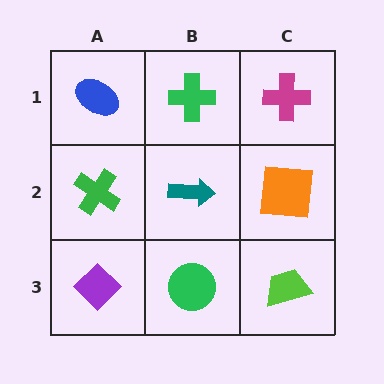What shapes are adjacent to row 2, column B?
A green cross (row 1, column B), a green circle (row 3, column B), a green cross (row 2, column A), an orange square (row 2, column C).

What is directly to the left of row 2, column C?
A teal arrow.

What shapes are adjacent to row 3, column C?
An orange square (row 2, column C), a green circle (row 3, column B).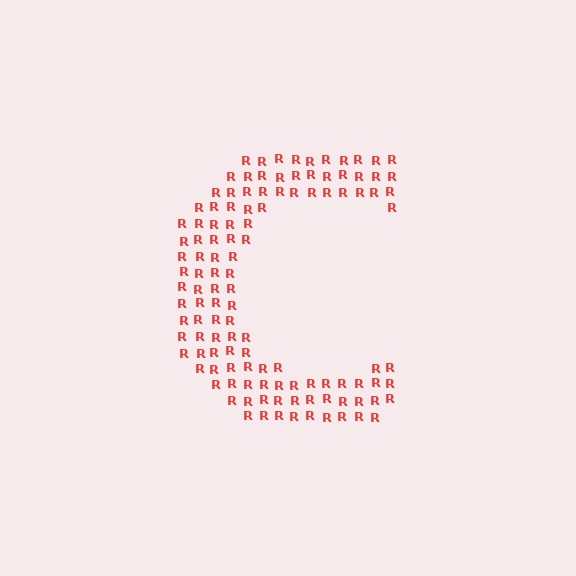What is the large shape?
The large shape is the letter C.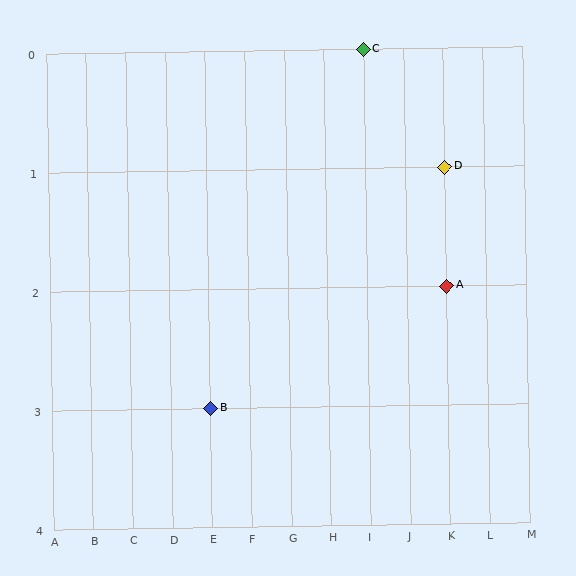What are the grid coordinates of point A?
Point A is at grid coordinates (K, 2).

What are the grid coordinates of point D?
Point D is at grid coordinates (K, 1).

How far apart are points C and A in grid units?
Points C and A are 2 columns and 2 rows apart (about 2.8 grid units diagonally).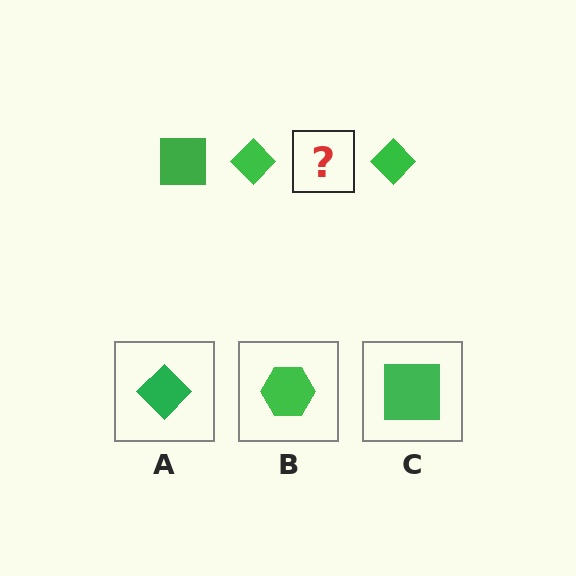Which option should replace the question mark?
Option C.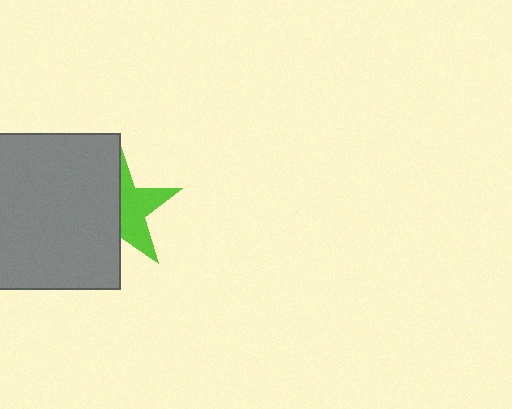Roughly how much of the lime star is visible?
About half of it is visible (roughly 46%).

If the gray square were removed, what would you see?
You would see the complete lime star.